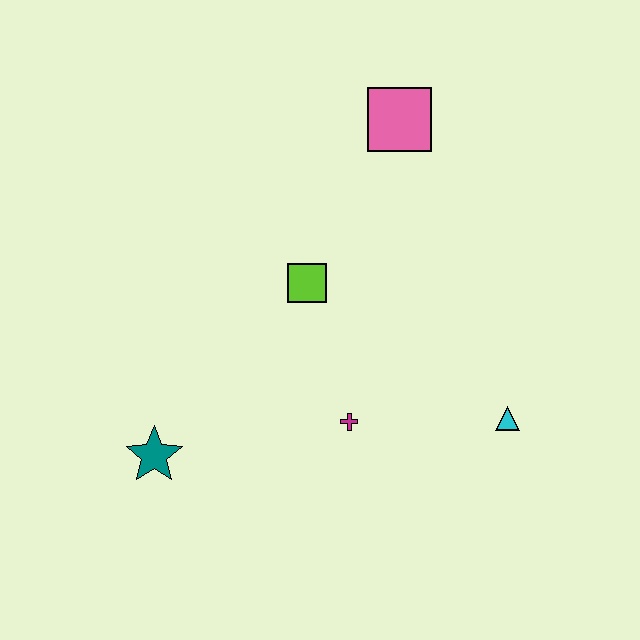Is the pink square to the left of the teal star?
No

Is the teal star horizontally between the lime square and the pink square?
No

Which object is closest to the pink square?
The lime square is closest to the pink square.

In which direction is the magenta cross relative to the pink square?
The magenta cross is below the pink square.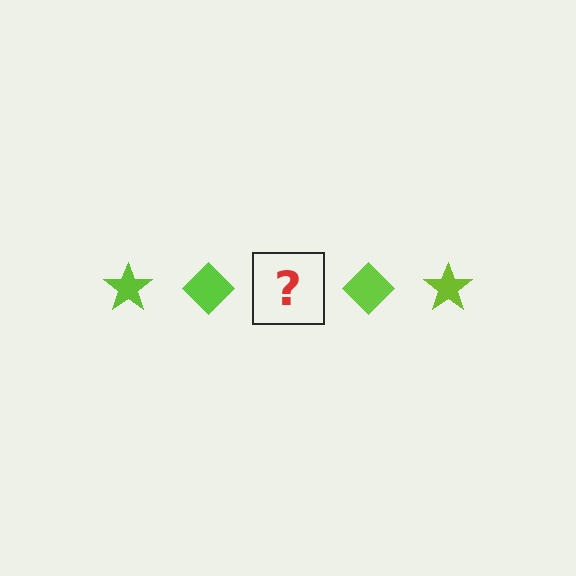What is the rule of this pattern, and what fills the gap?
The rule is that the pattern cycles through star, diamond shapes in lime. The gap should be filled with a lime star.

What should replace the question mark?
The question mark should be replaced with a lime star.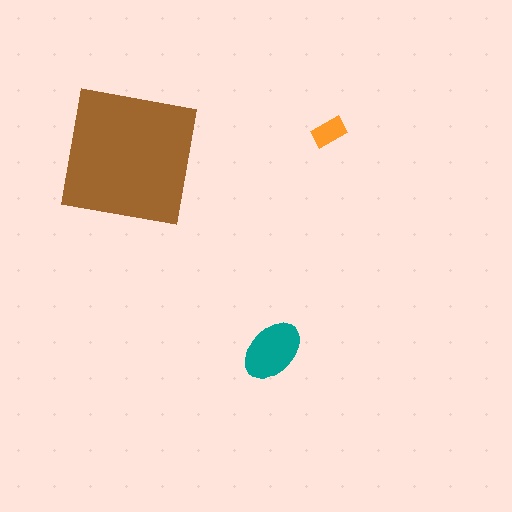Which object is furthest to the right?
The orange rectangle is rightmost.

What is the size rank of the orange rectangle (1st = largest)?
3rd.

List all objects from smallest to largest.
The orange rectangle, the teal ellipse, the brown square.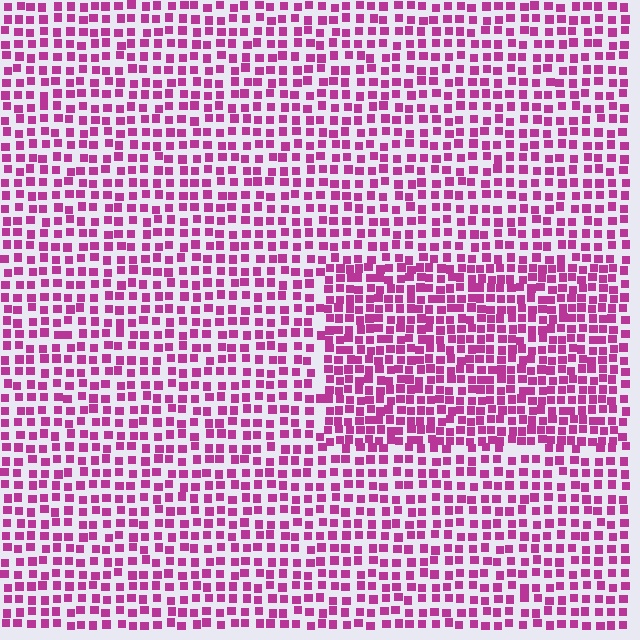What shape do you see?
I see a rectangle.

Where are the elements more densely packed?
The elements are more densely packed inside the rectangle boundary.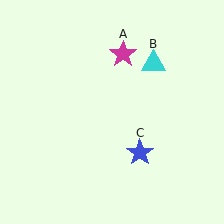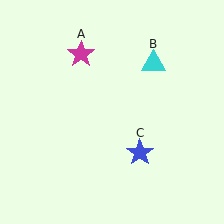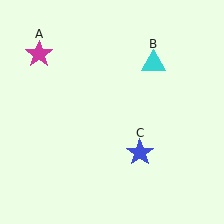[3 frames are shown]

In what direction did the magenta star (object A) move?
The magenta star (object A) moved left.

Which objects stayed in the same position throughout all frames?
Cyan triangle (object B) and blue star (object C) remained stationary.